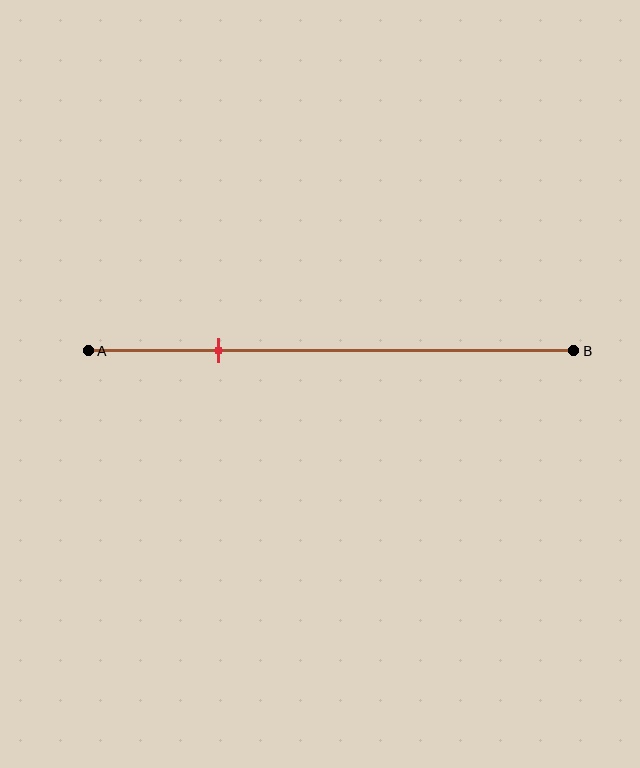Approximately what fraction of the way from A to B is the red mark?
The red mark is approximately 25% of the way from A to B.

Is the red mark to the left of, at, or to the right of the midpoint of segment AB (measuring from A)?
The red mark is to the left of the midpoint of segment AB.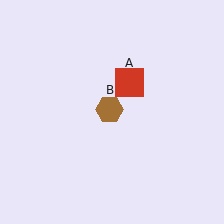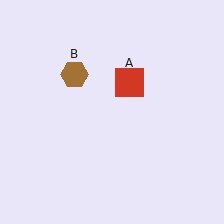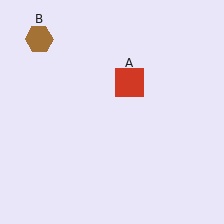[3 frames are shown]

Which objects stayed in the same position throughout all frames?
Red square (object A) remained stationary.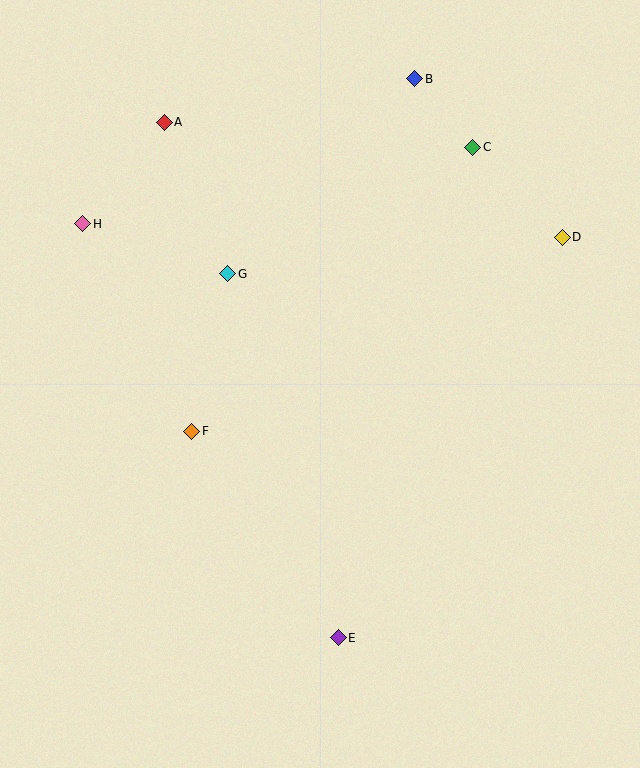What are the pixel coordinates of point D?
Point D is at (562, 237).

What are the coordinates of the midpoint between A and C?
The midpoint between A and C is at (318, 135).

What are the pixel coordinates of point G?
Point G is at (228, 274).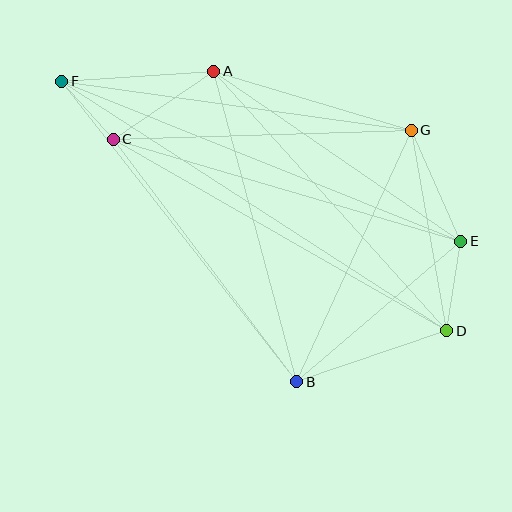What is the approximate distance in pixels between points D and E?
The distance between D and E is approximately 91 pixels.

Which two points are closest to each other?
Points C and F are closest to each other.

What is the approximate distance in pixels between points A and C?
The distance between A and C is approximately 122 pixels.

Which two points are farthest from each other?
Points D and F are farthest from each other.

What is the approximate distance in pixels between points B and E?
The distance between B and E is approximately 216 pixels.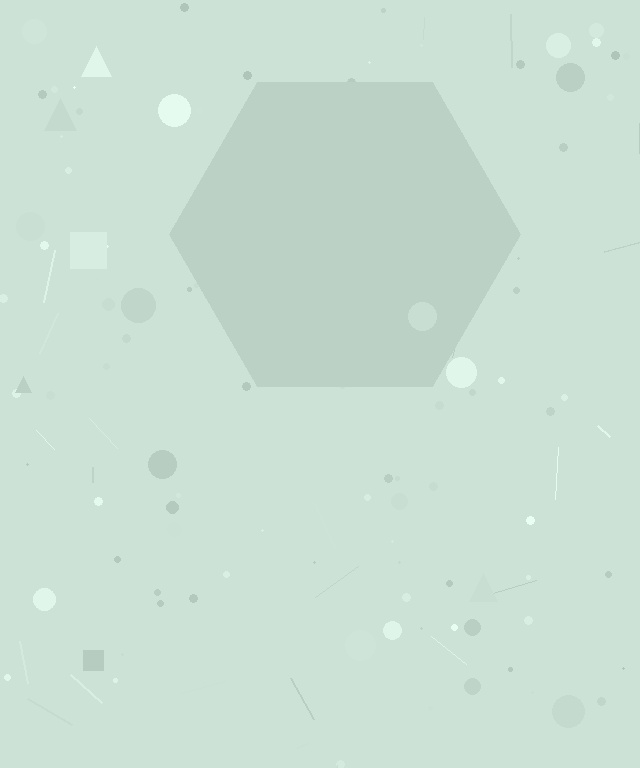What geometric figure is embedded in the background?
A hexagon is embedded in the background.